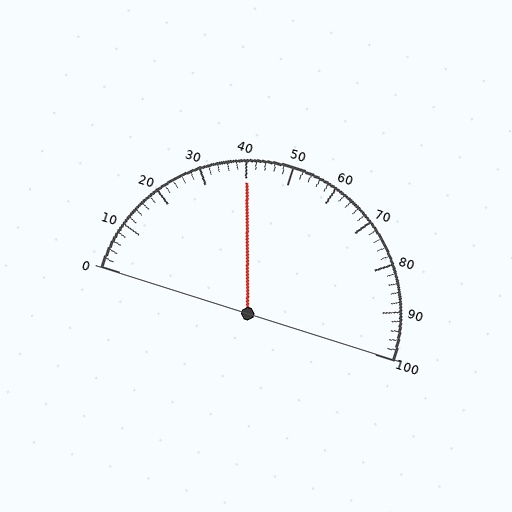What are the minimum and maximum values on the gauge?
The gauge ranges from 0 to 100.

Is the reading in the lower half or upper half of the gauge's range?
The reading is in the lower half of the range (0 to 100).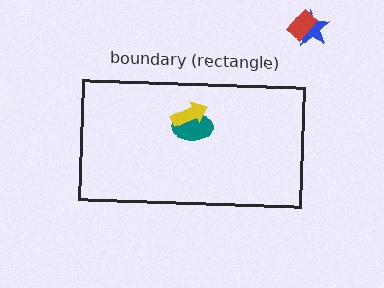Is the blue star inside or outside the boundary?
Outside.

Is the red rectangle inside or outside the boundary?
Outside.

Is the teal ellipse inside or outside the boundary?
Inside.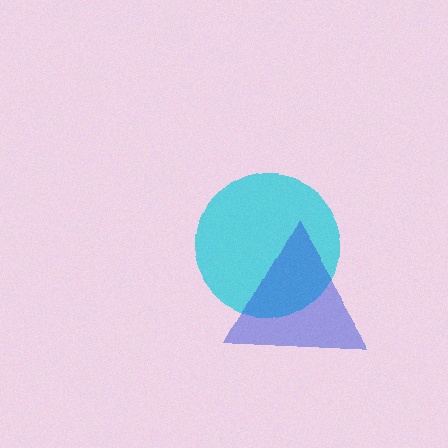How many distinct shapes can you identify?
There are 2 distinct shapes: a cyan circle, a blue triangle.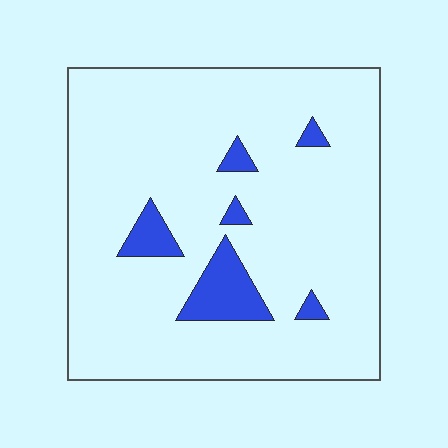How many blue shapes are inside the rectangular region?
6.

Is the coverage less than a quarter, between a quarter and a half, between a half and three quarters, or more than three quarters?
Less than a quarter.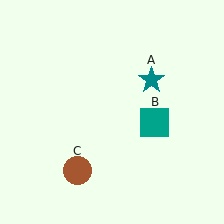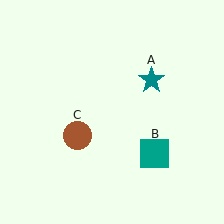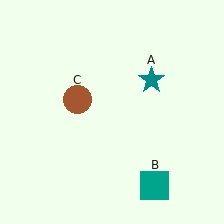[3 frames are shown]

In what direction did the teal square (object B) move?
The teal square (object B) moved down.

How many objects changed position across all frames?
2 objects changed position: teal square (object B), brown circle (object C).